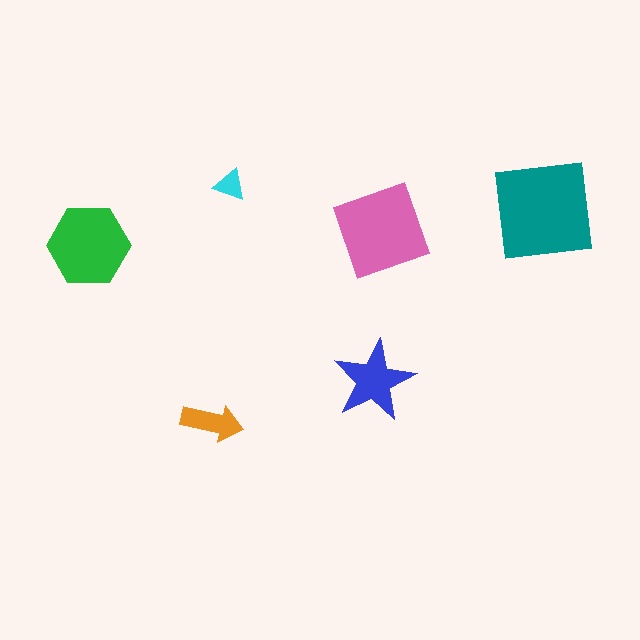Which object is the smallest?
The cyan triangle.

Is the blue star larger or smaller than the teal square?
Smaller.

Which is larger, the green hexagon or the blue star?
The green hexagon.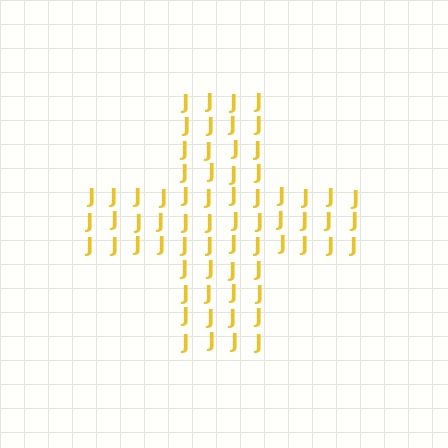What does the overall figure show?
The overall figure shows a cross.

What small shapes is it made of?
It is made of small letter J's.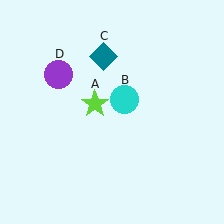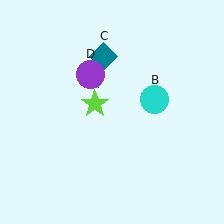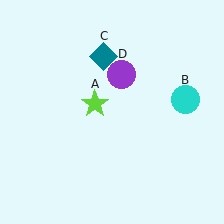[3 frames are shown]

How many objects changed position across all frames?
2 objects changed position: cyan circle (object B), purple circle (object D).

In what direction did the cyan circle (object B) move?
The cyan circle (object B) moved right.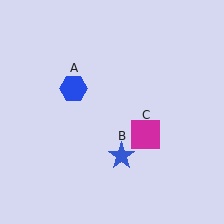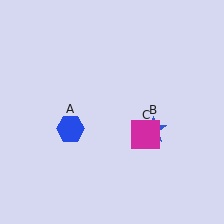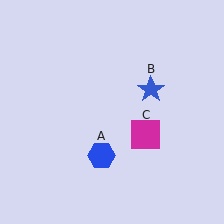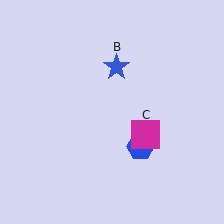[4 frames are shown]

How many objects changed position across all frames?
2 objects changed position: blue hexagon (object A), blue star (object B).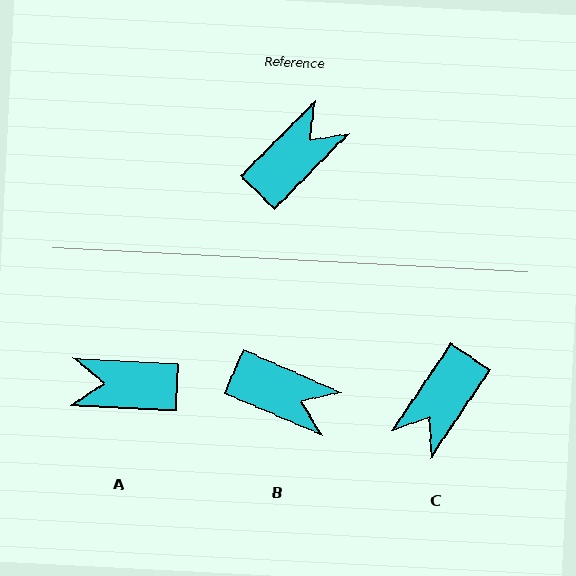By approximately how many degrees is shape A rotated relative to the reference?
Approximately 131 degrees counter-clockwise.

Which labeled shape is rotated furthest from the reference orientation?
C, about 170 degrees away.